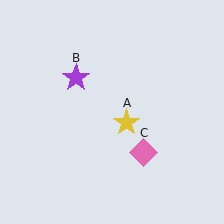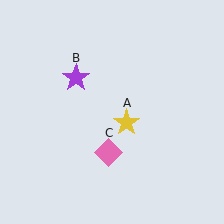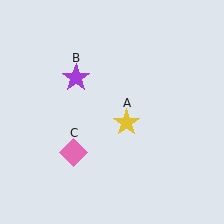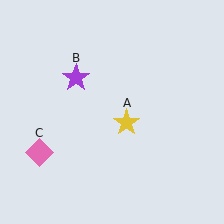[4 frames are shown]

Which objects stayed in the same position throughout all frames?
Yellow star (object A) and purple star (object B) remained stationary.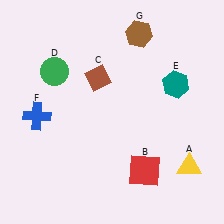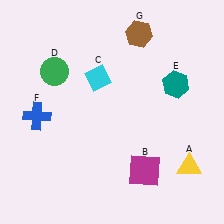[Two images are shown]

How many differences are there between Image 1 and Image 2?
There are 2 differences between the two images.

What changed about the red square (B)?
In Image 1, B is red. In Image 2, it changed to magenta.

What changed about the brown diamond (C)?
In Image 1, C is brown. In Image 2, it changed to cyan.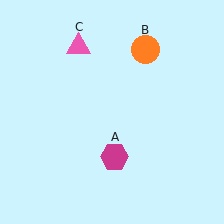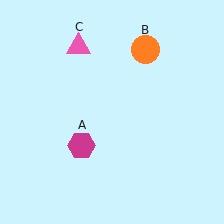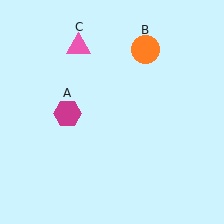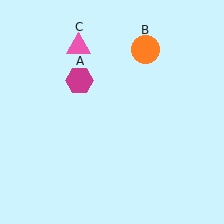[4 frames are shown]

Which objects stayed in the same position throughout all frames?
Orange circle (object B) and pink triangle (object C) remained stationary.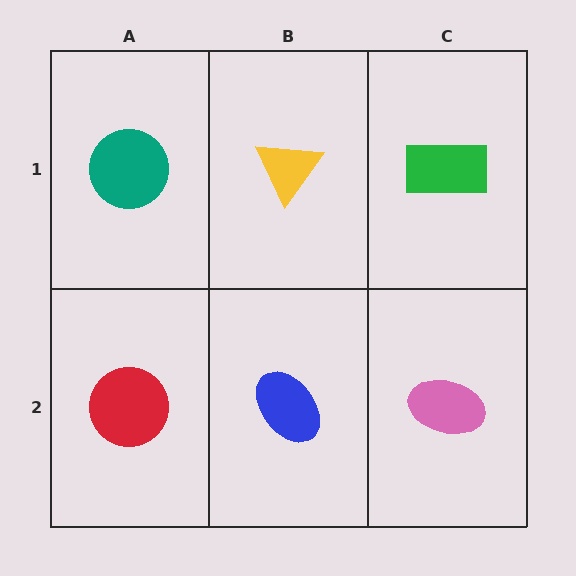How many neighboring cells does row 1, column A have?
2.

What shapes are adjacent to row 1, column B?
A blue ellipse (row 2, column B), a teal circle (row 1, column A), a green rectangle (row 1, column C).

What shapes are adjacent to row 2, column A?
A teal circle (row 1, column A), a blue ellipse (row 2, column B).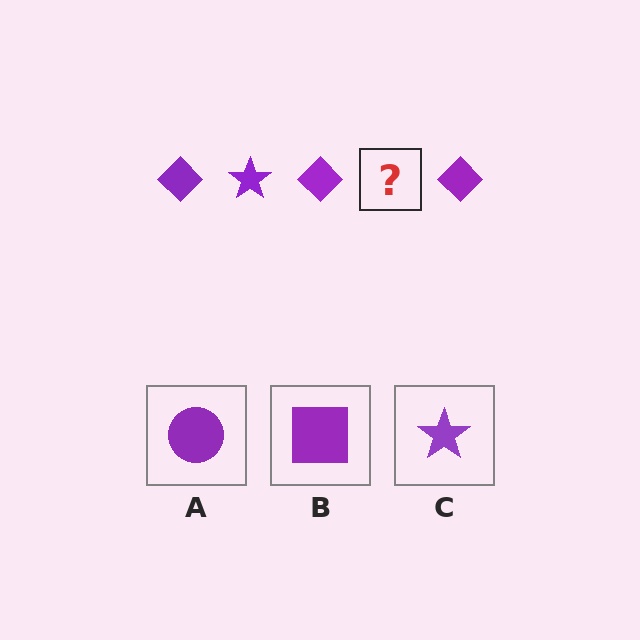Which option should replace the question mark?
Option C.